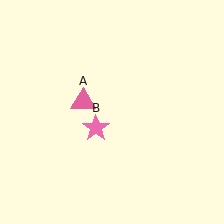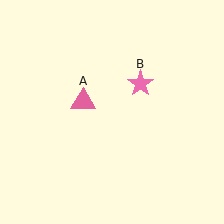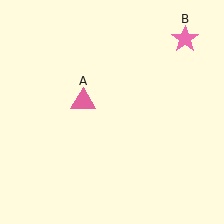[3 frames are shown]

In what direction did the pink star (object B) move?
The pink star (object B) moved up and to the right.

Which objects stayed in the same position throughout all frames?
Pink triangle (object A) remained stationary.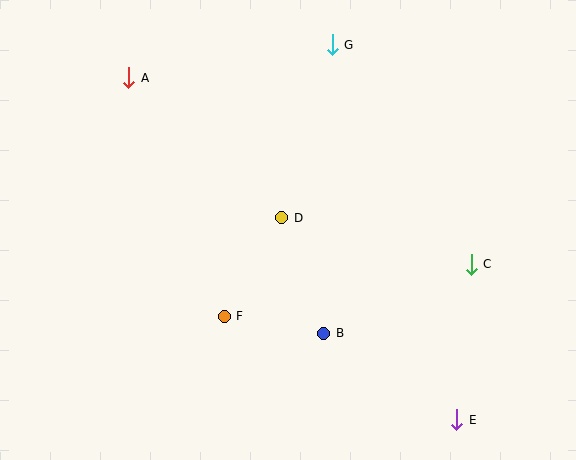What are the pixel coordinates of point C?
Point C is at (471, 264).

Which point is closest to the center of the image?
Point D at (282, 218) is closest to the center.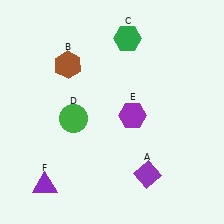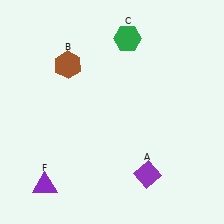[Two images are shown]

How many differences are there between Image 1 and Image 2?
There are 2 differences between the two images.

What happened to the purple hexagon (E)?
The purple hexagon (E) was removed in Image 2. It was in the bottom-right area of Image 1.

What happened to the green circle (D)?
The green circle (D) was removed in Image 2. It was in the bottom-left area of Image 1.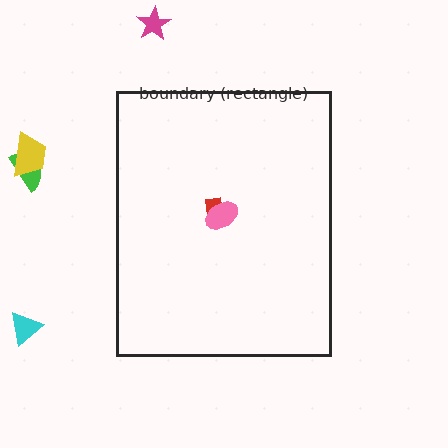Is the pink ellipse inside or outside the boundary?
Inside.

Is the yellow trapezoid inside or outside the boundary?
Outside.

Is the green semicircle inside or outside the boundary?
Outside.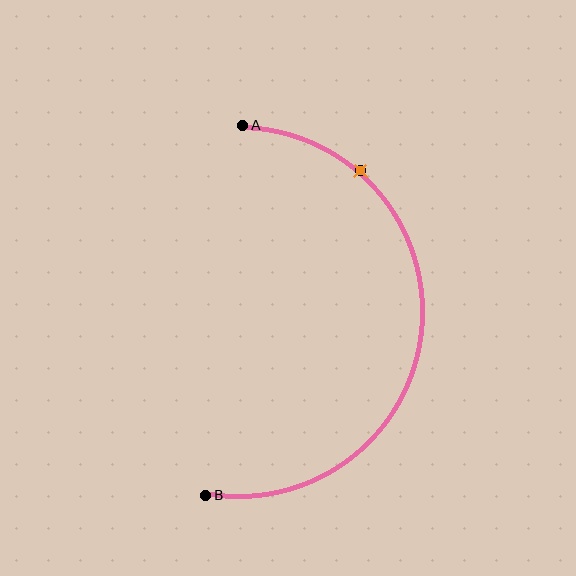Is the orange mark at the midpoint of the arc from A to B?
No. The orange mark lies on the arc but is closer to endpoint A. The arc midpoint would be at the point on the curve equidistant along the arc from both A and B.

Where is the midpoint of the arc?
The arc midpoint is the point on the curve farthest from the straight line joining A and B. It sits to the right of that line.